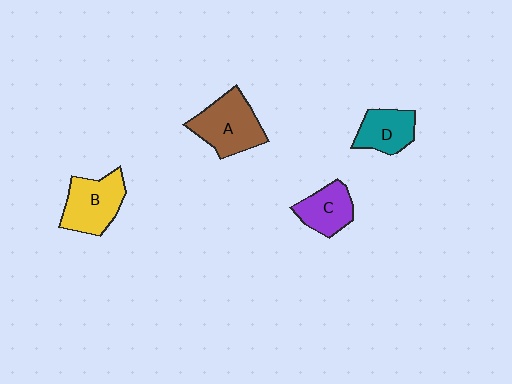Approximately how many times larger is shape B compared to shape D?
Approximately 1.4 times.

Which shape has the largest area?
Shape A (brown).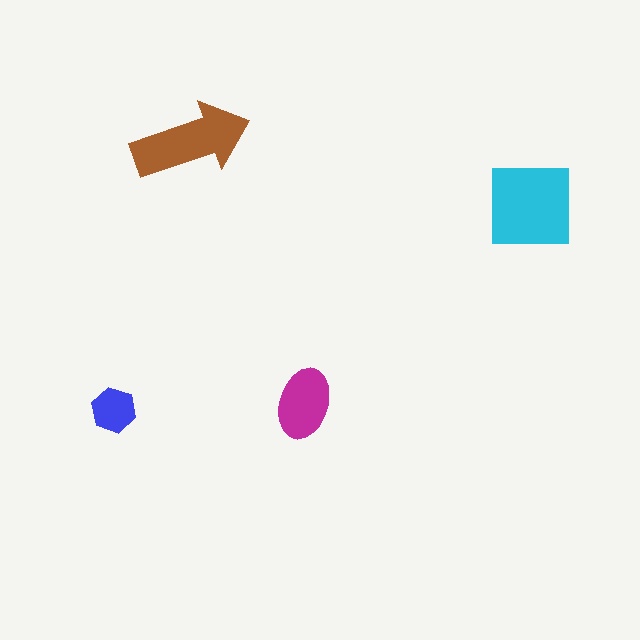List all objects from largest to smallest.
The cyan square, the brown arrow, the magenta ellipse, the blue hexagon.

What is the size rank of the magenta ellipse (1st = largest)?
3rd.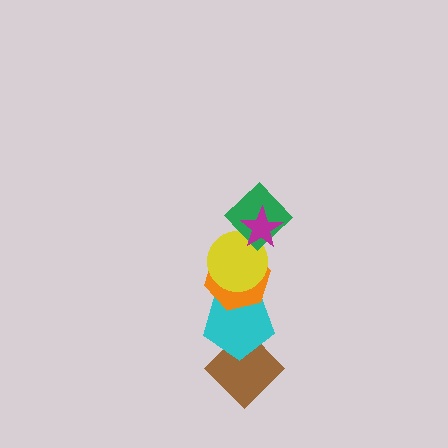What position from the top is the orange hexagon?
The orange hexagon is 4th from the top.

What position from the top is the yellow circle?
The yellow circle is 3rd from the top.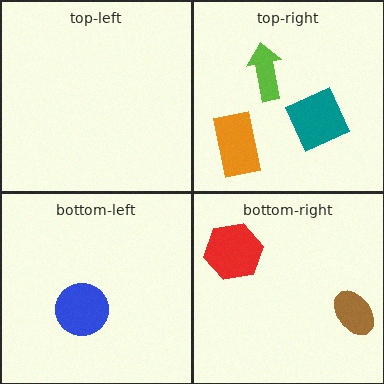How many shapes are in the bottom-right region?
2.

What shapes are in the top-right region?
The orange rectangle, the lime arrow, the teal square.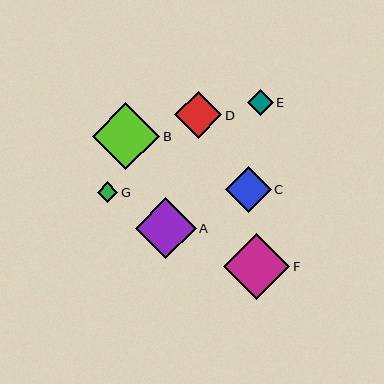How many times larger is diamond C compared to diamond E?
Diamond C is approximately 1.8 times the size of diamond E.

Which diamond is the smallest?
Diamond G is the smallest with a size of approximately 20 pixels.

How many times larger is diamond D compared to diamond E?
Diamond D is approximately 1.8 times the size of diamond E.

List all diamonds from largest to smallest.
From largest to smallest: B, F, A, D, C, E, G.